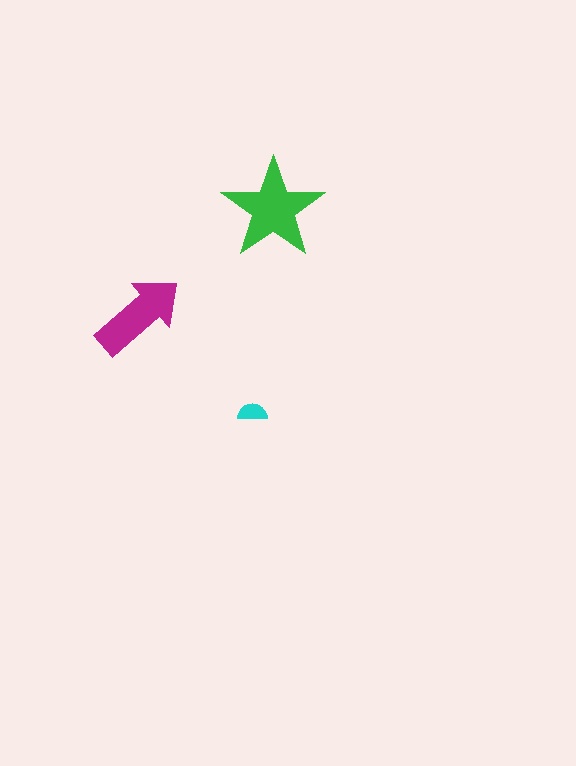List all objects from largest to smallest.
The green star, the magenta arrow, the cyan semicircle.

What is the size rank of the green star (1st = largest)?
1st.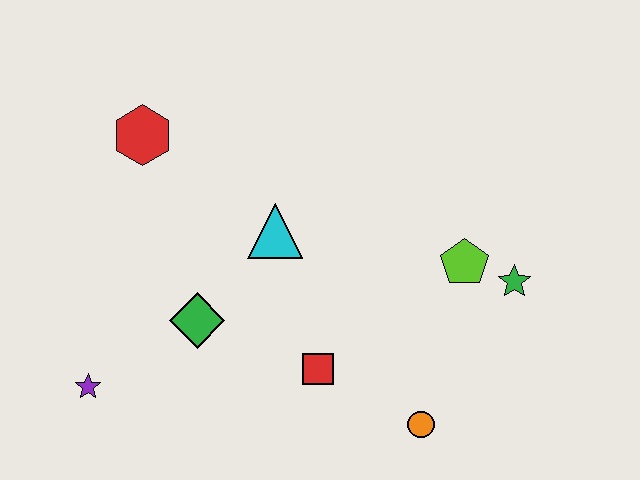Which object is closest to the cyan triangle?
The green diamond is closest to the cyan triangle.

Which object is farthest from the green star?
The purple star is farthest from the green star.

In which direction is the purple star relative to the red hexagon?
The purple star is below the red hexagon.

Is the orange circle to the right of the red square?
Yes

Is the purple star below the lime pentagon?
Yes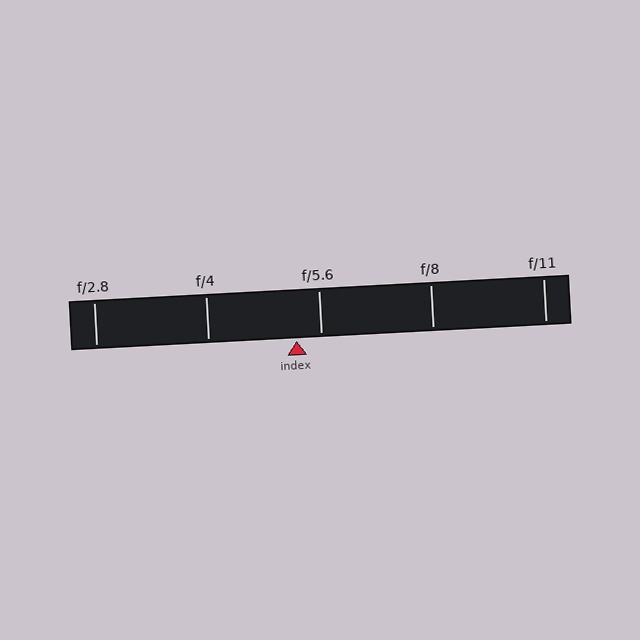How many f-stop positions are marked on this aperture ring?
There are 5 f-stop positions marked.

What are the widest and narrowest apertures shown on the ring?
The widest aperture shown is f/2.8 and the narrowest is f/11.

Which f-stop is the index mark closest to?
The index mark is closest to f/5.6.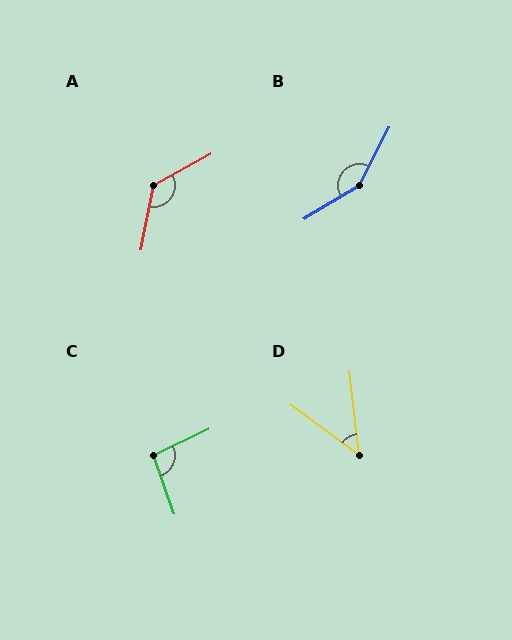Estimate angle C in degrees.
Approximately 96 degrees.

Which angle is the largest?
B, at approximately 148 degrees.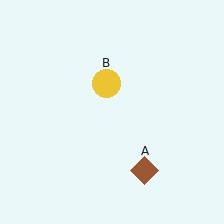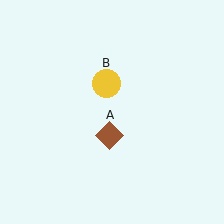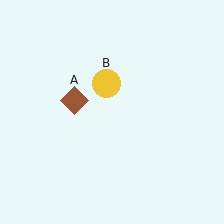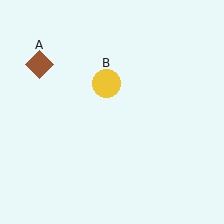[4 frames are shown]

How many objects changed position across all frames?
1 object changed position: brown diamond (object A).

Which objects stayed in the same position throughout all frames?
Yellow circle (object B) remained stationary.